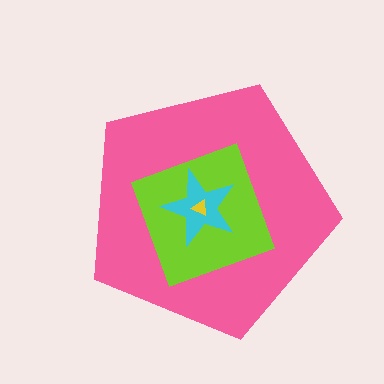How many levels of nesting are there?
4.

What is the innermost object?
The yellow triangle.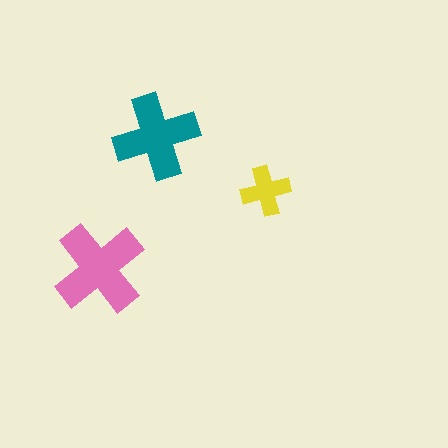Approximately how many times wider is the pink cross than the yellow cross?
About 2 times wider.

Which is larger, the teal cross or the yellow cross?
The teal one.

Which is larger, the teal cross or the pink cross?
The pink one.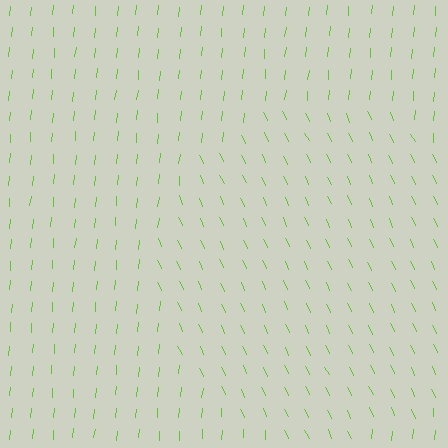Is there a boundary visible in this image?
Yes, there is a texture boundary formed by a change in line orientation.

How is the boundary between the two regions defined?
The boundary is defined purely by a change in line orientation (approximately 30 degrees difference). All lines are the same color and thickness.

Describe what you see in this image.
The image is filled with small lime line segments. A circle region in the image has lines oriented differently from the surrounding lines, creating a visible texture boundary.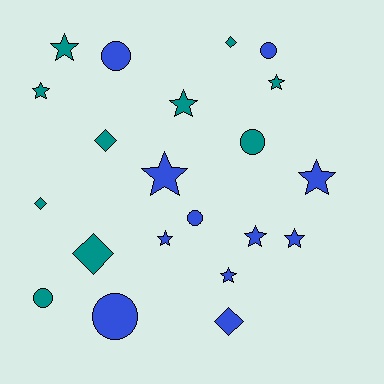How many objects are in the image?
There are 21 objects.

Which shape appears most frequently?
Star, with 10 objects.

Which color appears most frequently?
Blue, with 11 objects.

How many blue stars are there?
There are 6 blue stars.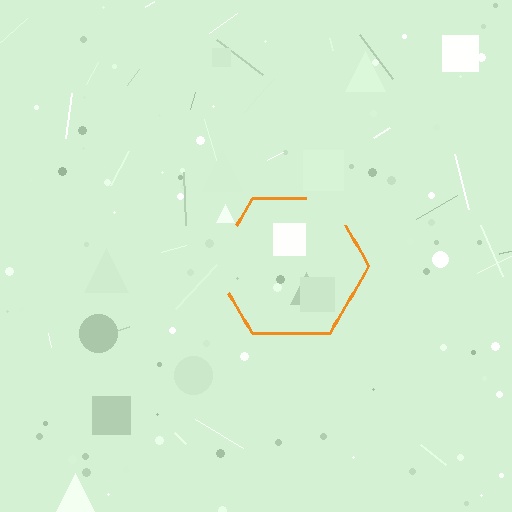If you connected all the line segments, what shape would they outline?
They would outline a hexagon.